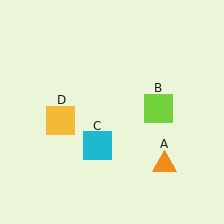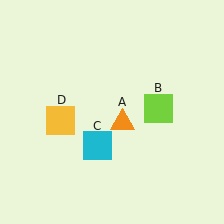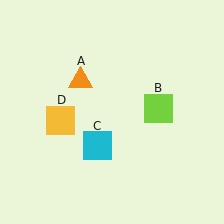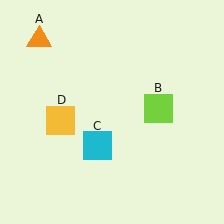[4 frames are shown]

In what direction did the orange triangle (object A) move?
The orange triangle (object A) moved up and to the left.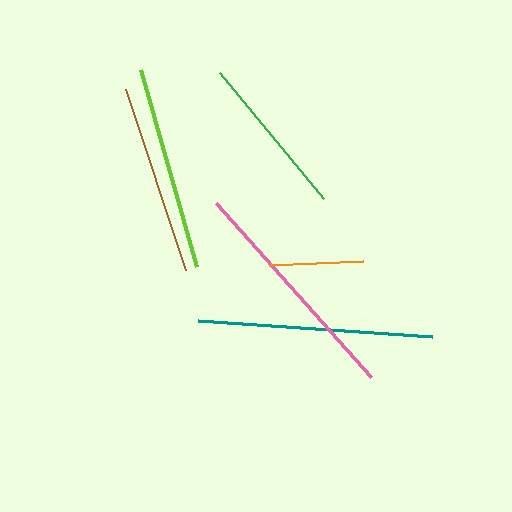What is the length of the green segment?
The green segment is approximately 163 pixels long.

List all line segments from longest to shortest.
From longest to shortest: teal, pink, lime, brown, green, orange.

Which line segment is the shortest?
The orange line is the shortest at approximately 94 pixels.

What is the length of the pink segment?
The pink segment is approximately 233 pixels long.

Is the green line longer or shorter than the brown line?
The brown line is longer than the green line.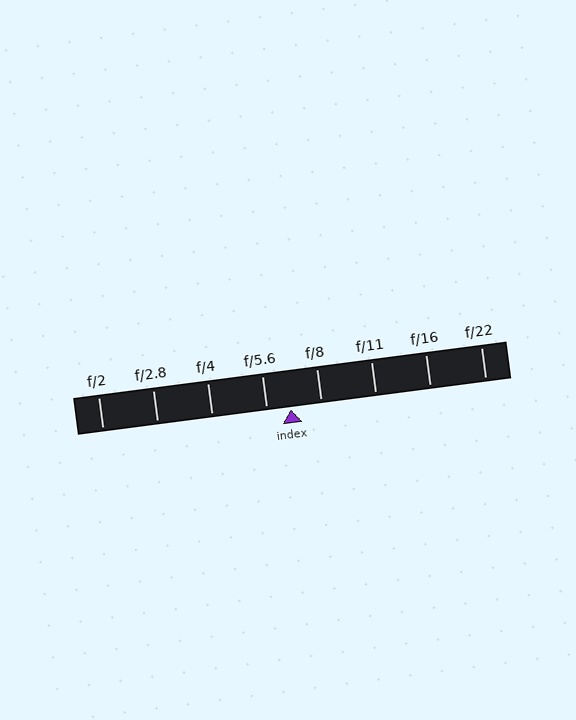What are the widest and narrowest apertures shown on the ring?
The widest aperture shown is f/2 and the narrowest is f/22.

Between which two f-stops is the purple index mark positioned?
The index mark is between f/5.6 and f/8.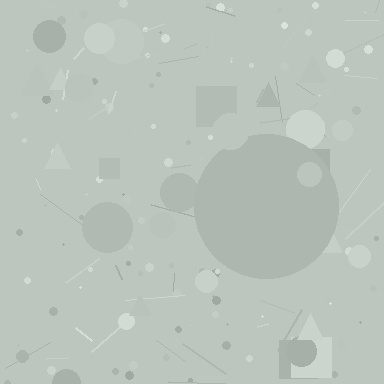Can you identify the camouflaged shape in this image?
The camouflaged shape is a circle.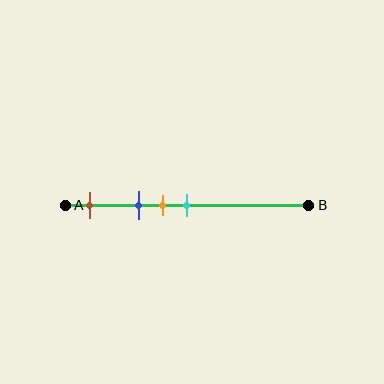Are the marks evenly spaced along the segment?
No, the marks are not evenly spaced.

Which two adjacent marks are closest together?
The orange and cyan marks are the closest adjacent pair.